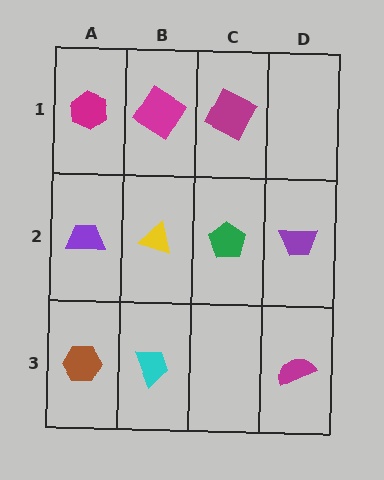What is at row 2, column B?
A yellow triangle.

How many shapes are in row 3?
3 shapes.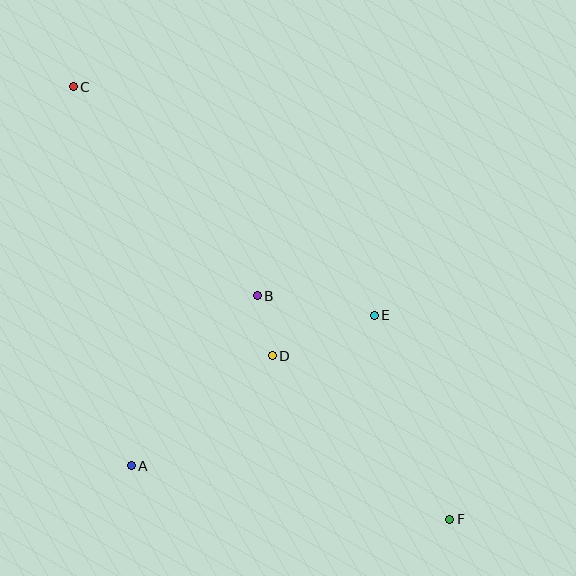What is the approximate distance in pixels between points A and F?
The distance between A and F is approximately 323 pixels.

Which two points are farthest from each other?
Points C and F are farthest from each other.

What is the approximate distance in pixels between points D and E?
The distance between D and E is approximately 110 pixels.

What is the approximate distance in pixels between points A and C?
The distance between A and C is approximately 383 pixels.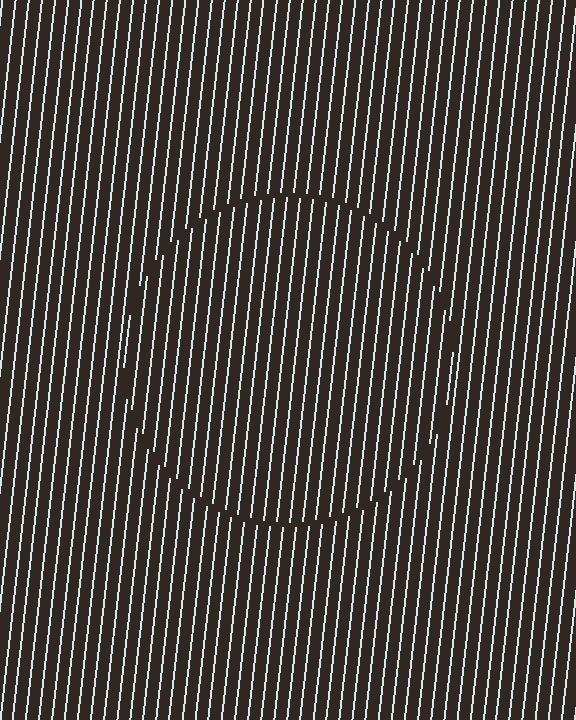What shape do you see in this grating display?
An illusory circle. The interior of the shape contains the same grating, shifted by half a period — the contour is defined by the phase discontinuity where line-ends from the inner and outer gratings abut.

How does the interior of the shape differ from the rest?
The interior of the shape contains the same grating, shifted by half a period — the contour is defined by the phase discontinuity where line-ends from the inner and outer gratings abut.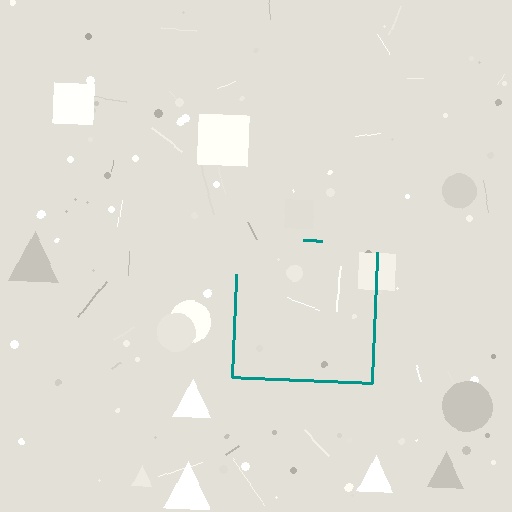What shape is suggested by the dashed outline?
The dashed outline suggests a square.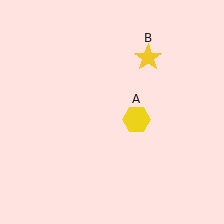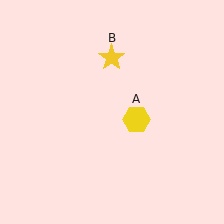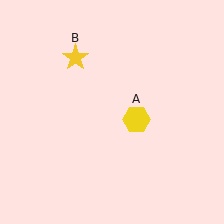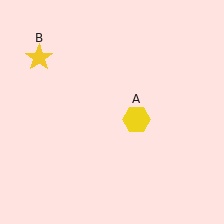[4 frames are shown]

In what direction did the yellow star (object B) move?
The yellow star (object B) moved left.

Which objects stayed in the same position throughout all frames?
Yellow hexagon (object A) remained stationary.